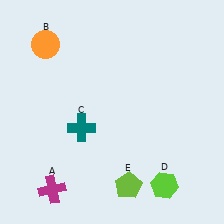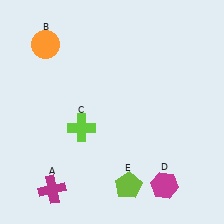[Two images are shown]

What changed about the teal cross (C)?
In Image 1, C is teal. In Image 2, it changed to lime.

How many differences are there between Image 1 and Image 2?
There are 2 differences between the two images.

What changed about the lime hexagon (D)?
In Image 1, D is lime. In Image 2, it changed to magenta.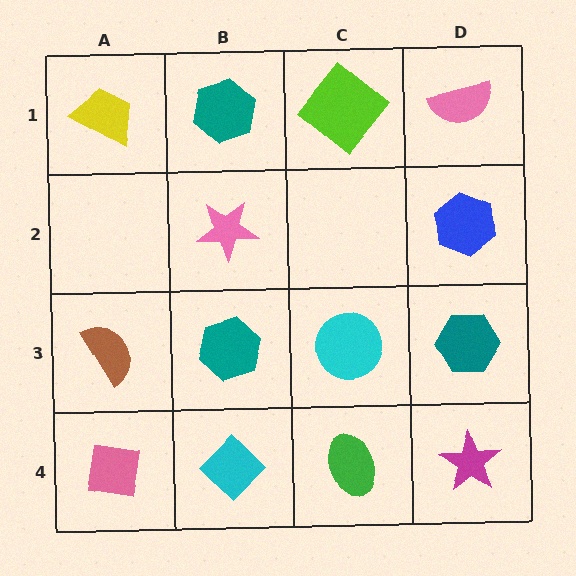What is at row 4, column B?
A cyan diamond.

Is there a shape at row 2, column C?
No, that cell is empty.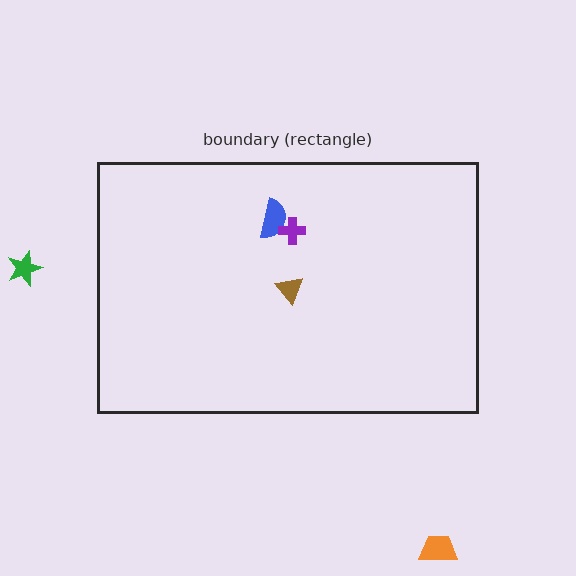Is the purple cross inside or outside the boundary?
Inside.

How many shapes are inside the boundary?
3 inside, 2 outside.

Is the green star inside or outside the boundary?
Outside.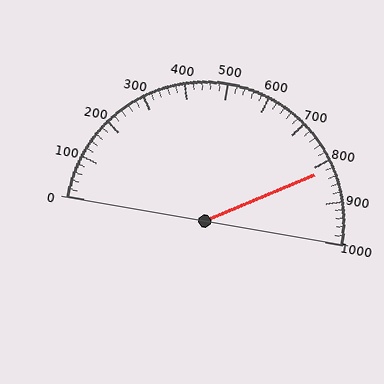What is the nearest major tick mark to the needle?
The nearest major tick mark is 800.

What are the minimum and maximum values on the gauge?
The gauge ranges from 0 to 1000.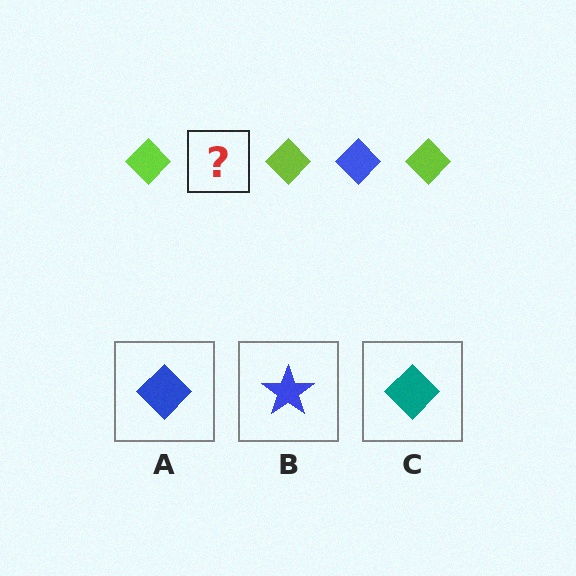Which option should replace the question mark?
Option A.